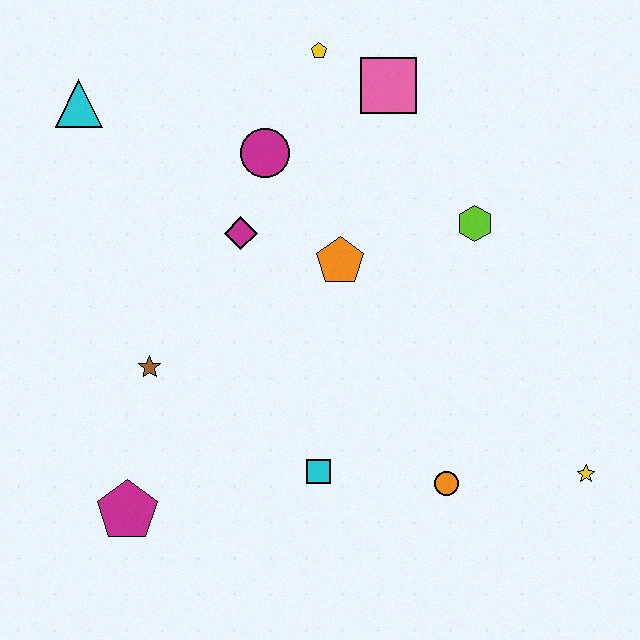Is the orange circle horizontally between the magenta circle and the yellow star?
Yes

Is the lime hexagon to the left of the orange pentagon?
No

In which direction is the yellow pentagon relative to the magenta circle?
The yellow pentagon is above the magenta circle.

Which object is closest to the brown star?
The magenta pentagon is closest to the brown star.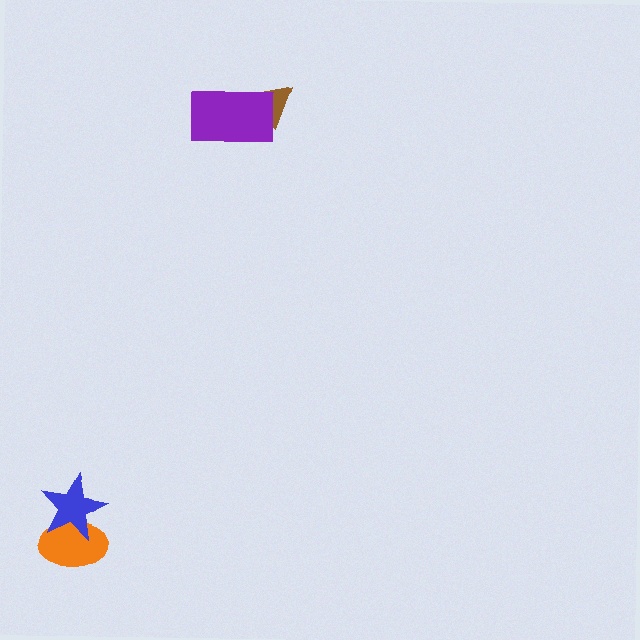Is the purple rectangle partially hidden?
No, no other shape covers it.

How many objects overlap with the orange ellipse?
1 object overlaps with the orange ellipse.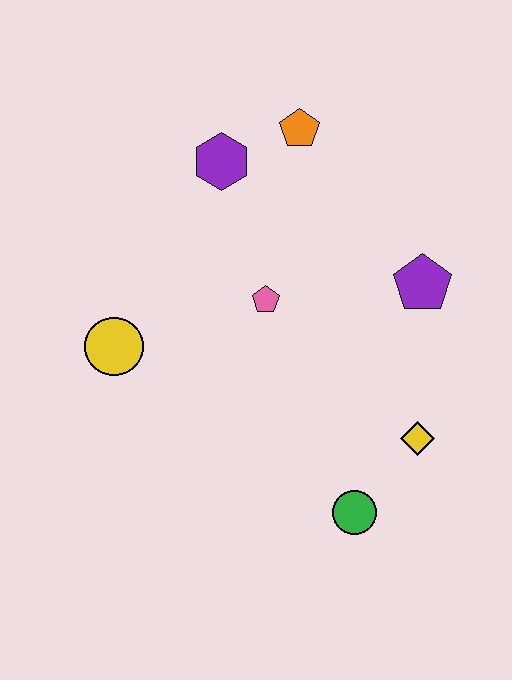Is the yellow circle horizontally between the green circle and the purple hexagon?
No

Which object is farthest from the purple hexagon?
The green circle is farthest from the purple hexagon.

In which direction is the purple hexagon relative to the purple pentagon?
The purple hexagon is to the left of the purple pentagon.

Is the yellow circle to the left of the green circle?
Yes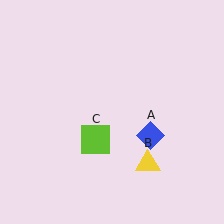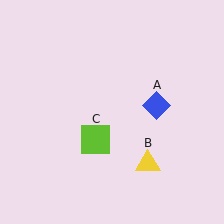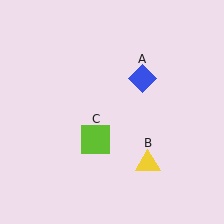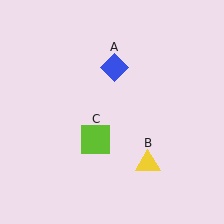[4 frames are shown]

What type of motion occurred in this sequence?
The blue diamond (object A) rotated counterclockwise around the center of the scene.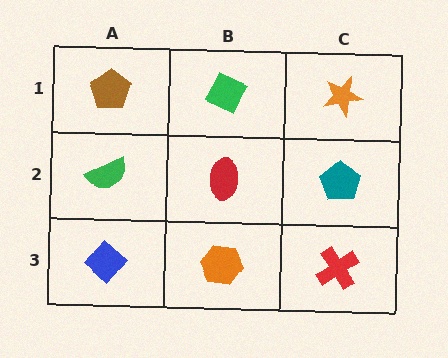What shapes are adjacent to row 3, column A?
A green semicircle (row 2, column A), an orange hexagon (row 3, column B).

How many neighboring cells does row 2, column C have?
3.